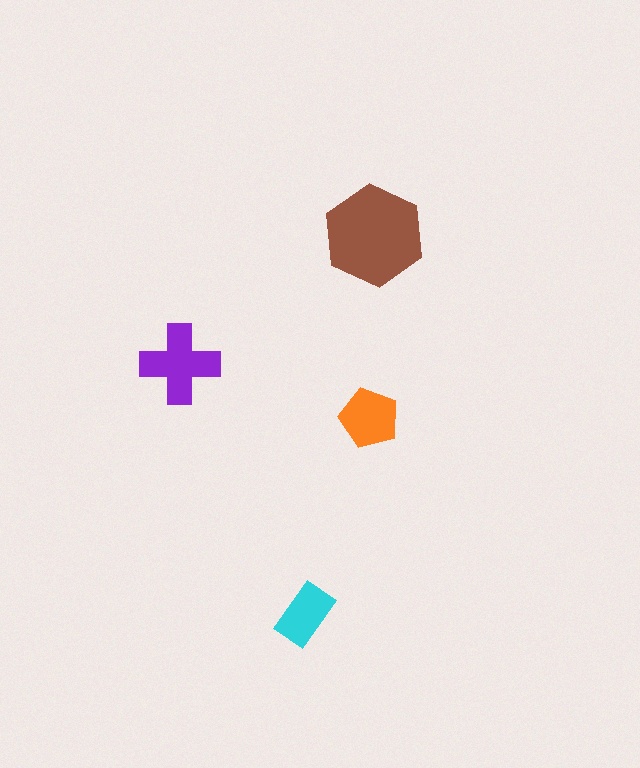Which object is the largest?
The brown hexagon.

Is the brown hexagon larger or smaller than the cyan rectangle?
Larger.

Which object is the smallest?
The cyan rectangle.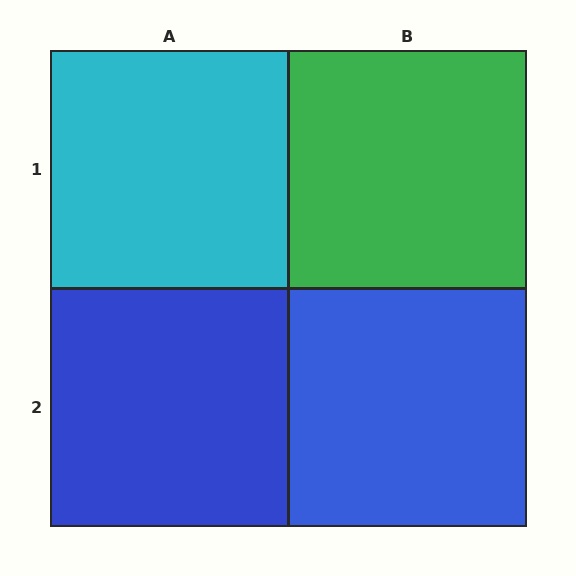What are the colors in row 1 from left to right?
Cyan, green.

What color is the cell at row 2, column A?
Blue.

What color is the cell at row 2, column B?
Blue.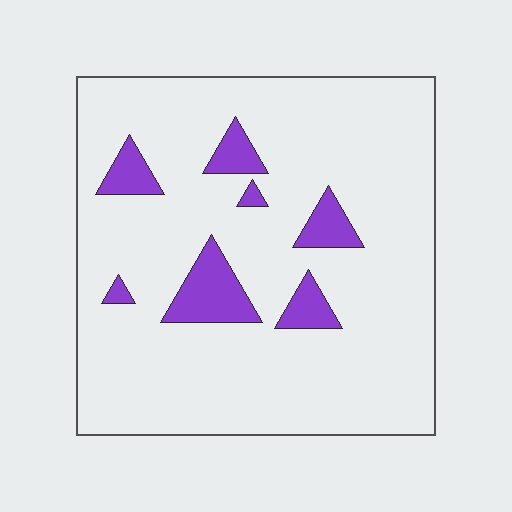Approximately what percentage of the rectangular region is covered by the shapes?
Approximately 10%.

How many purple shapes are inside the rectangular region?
7.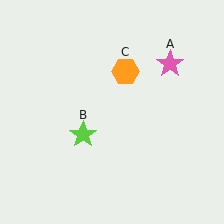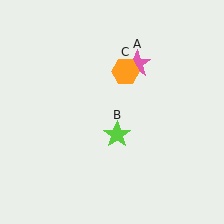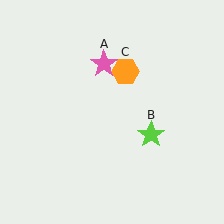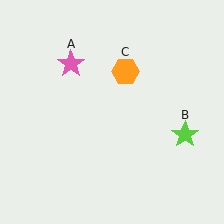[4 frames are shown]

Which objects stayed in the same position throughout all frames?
Orange hexagon (object C) remained stationary.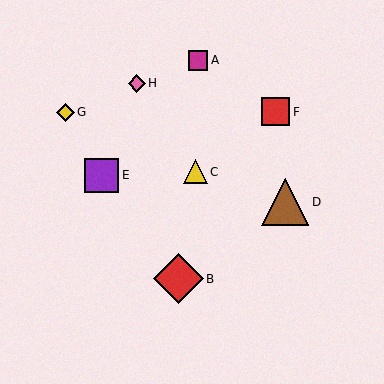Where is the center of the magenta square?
The center of the magenta square is at (198, 60).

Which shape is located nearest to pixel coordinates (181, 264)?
The red diamond (labeled B) at (179, 279) is nearest to that location.